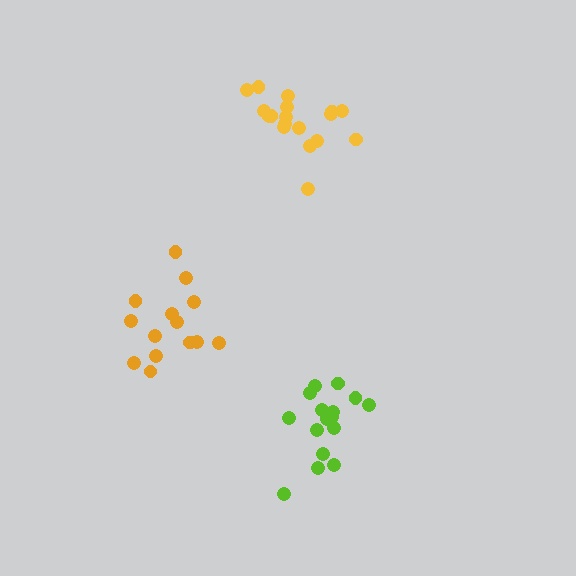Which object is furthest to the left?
The orange cluster is leftmost.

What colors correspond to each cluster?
The clusters are colored: orange, lime, yellow.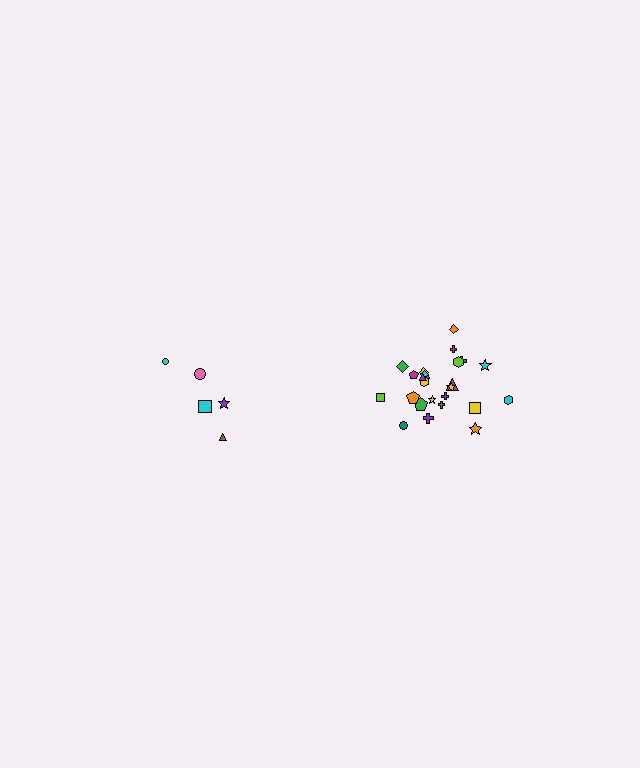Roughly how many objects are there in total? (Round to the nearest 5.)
Roughly 30 objects in total.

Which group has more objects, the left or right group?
The right group.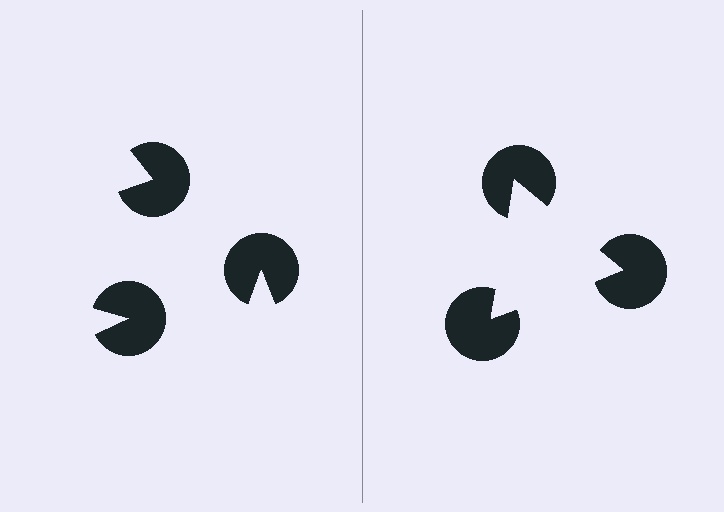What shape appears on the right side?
An illusory triangle.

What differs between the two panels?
The pac-man discs are positioned identically on both sides; only the wedge orientations differ. On the right they align to a triangle; on the left they are misaligned.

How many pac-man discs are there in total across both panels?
6 — 3 on each side.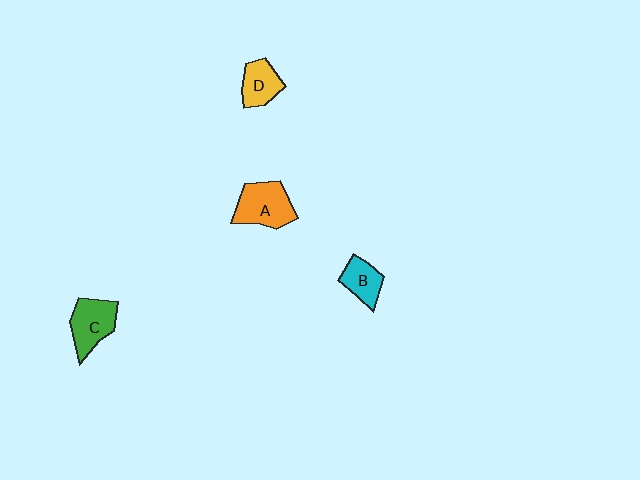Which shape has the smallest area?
Shape B (cyan).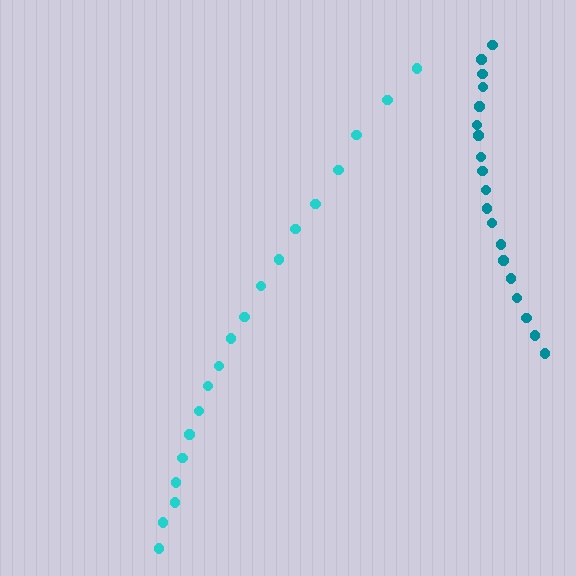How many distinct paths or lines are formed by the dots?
There are 2 distinct paths.